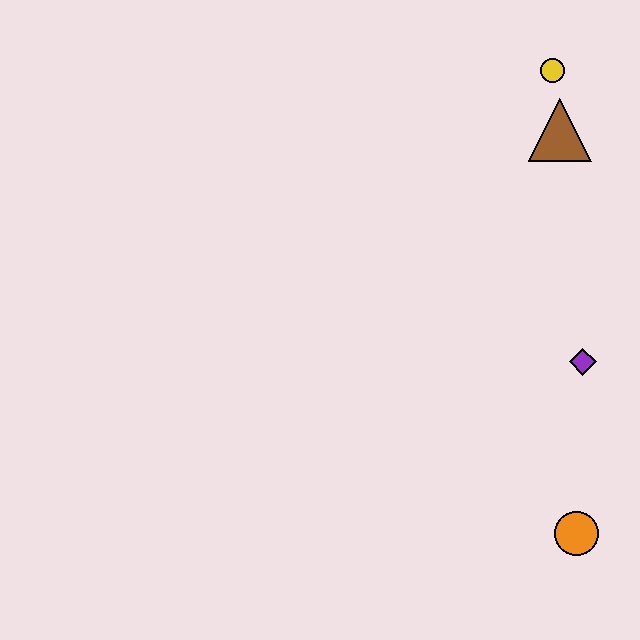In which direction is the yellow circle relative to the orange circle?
The yellow circle is above the orange circle.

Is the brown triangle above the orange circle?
Yes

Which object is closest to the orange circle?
The purple diamond is closest to the orange circle.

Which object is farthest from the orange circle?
The yellow circle is farthest from the orange circle.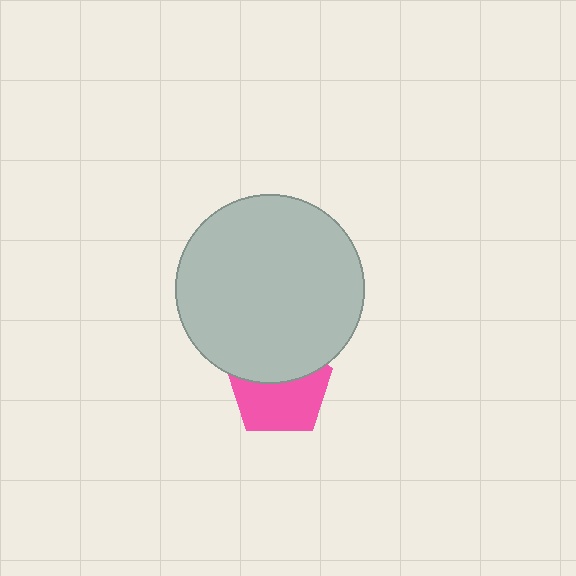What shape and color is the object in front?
The object in front is a light gray circle.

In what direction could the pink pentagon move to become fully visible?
The pink pentagon could move down. That would shift it out from behind the light gray circle entirely.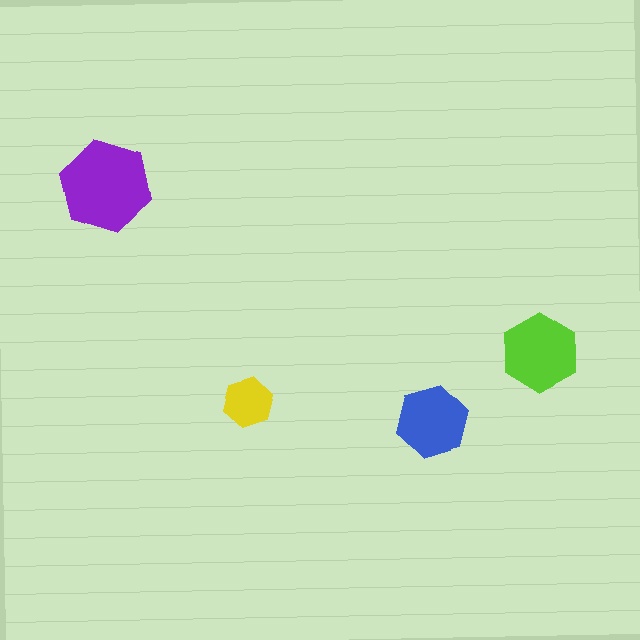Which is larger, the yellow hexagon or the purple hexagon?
The purple one.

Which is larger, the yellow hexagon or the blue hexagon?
The blue one.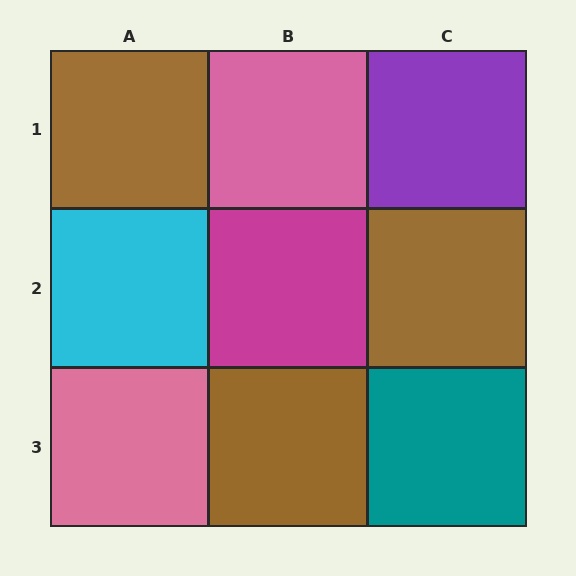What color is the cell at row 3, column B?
Brown.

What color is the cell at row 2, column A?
Cyan.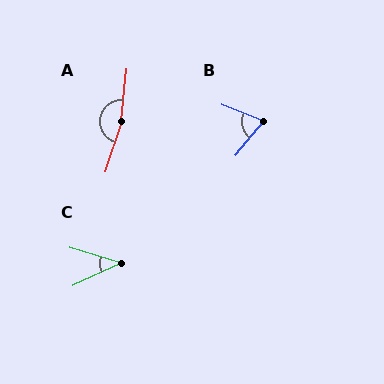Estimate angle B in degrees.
Approximately 72 degrees.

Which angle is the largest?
A, at approximately 168 degrees.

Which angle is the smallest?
C, at approximately 42 degrees.